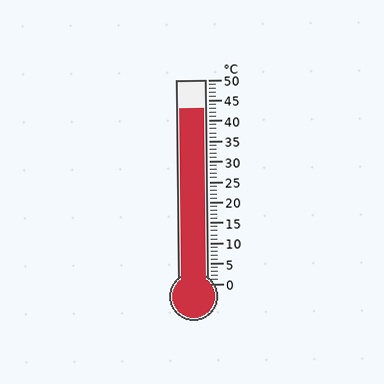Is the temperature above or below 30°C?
The temperature is above 30°C.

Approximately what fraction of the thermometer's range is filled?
The thermometer is filled to approximately 85% of its range.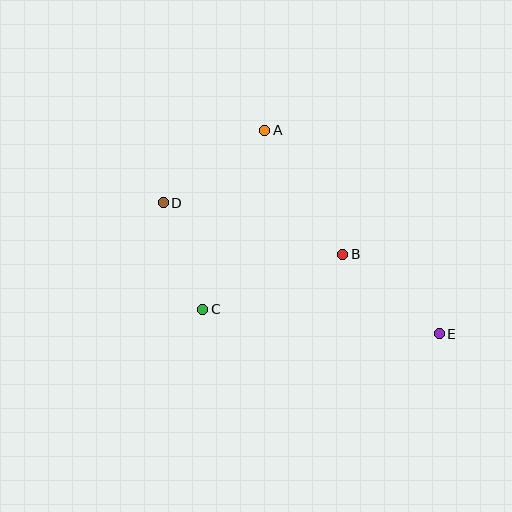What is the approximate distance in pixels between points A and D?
The distance between A and D is approximately 125 pixels.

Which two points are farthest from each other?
Points D and E are farthest from each other.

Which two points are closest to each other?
Points C and D are closest to each other.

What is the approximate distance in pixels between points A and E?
The distance between A and E is approximately 268 pixels.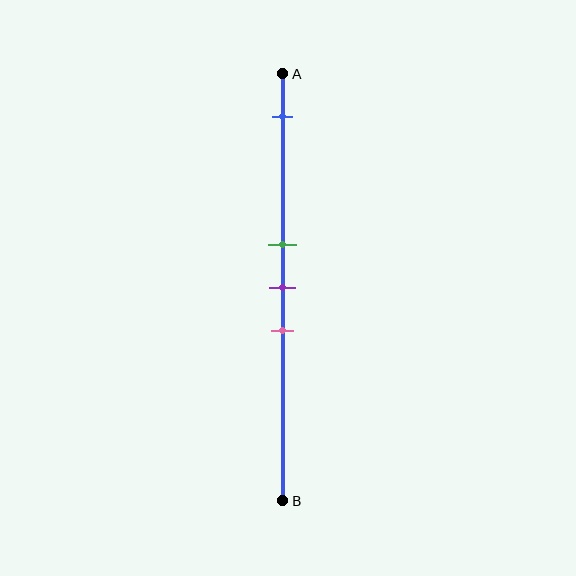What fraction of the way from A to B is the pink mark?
The pink mark is approximately 60% (0.6) of the way from A to B.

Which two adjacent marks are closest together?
The green and purple marks are the closest adjacent pair.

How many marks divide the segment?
There are 4 marks dividing the segment.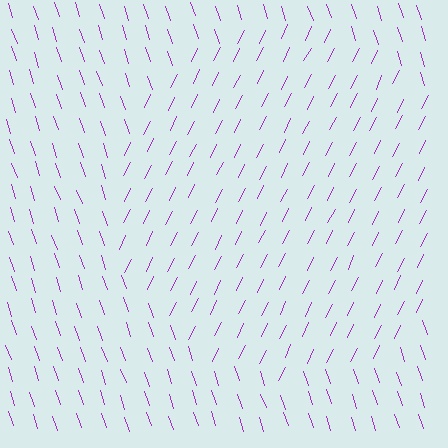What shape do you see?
I see a circle.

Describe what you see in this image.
The image is filled with small purple line segments. A circle region in the image has lines oriented differently from the surrounding lines, creating a visible texture boundary.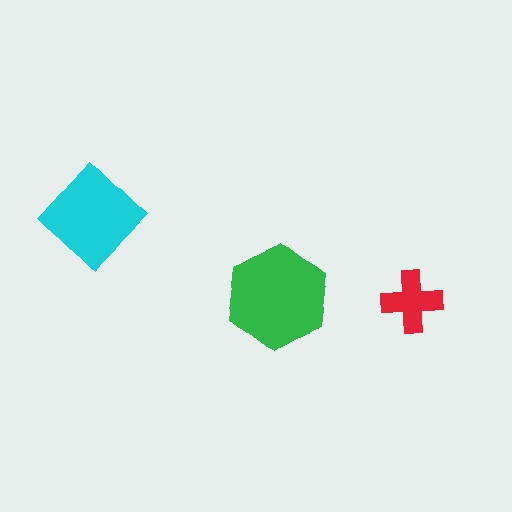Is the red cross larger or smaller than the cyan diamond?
Smaller.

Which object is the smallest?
The red cross.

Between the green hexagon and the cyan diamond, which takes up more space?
The green hexagon.